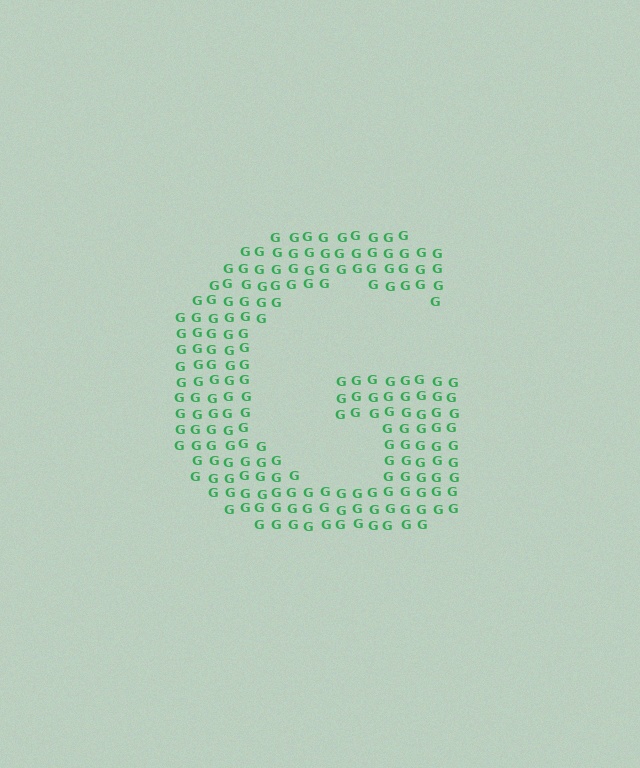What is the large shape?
The large shape is the letter G.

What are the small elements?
The small elements are letter G's.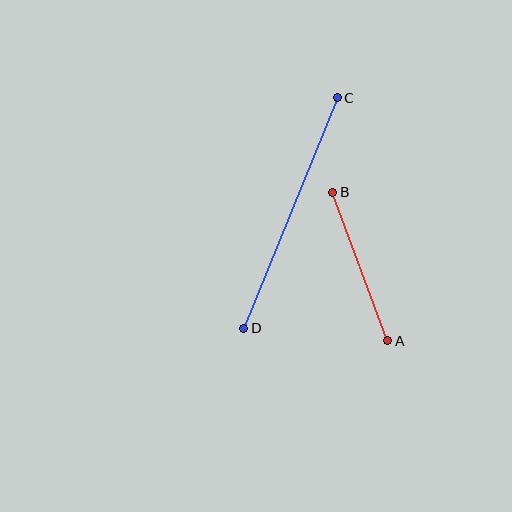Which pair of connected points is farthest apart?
Points C and D are farthest apart.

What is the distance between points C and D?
The distance is approximately 248 pixels.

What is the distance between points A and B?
The distance is approximately 158 pixels.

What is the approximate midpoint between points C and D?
The midpoint is at approximately (290, 213) pixels.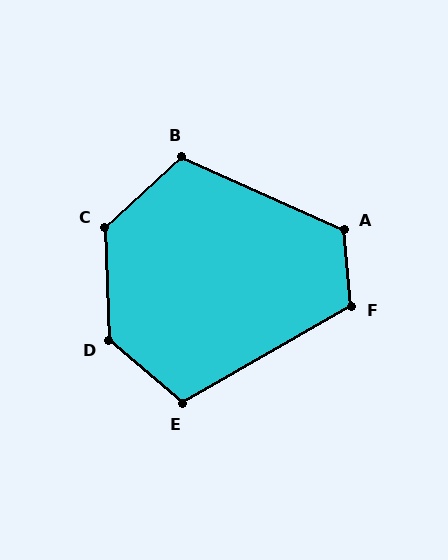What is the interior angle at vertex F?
Approximately 114 degrees (obtuse).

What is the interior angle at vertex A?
Approximately 120 degrees (obtuse).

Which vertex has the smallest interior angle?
E, at approximately 110 degrees.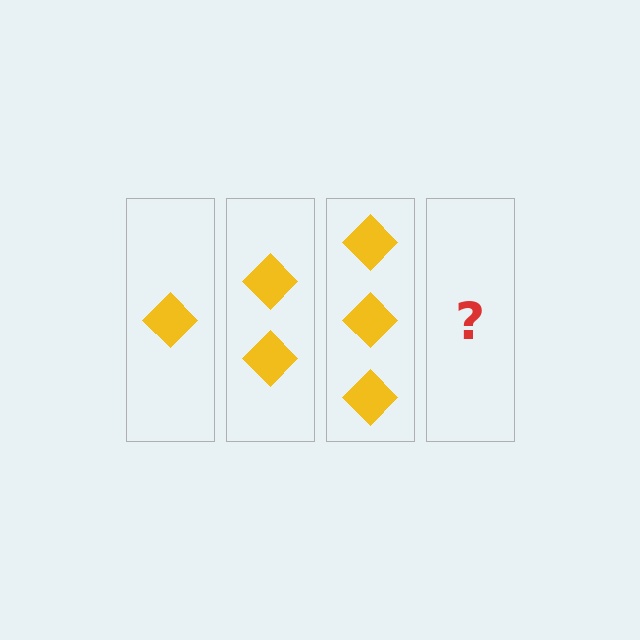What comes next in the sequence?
The next element should be 4 diamonds.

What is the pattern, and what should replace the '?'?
The pattern is that each step adds one more diamond. The '?' should be 4 diamonds.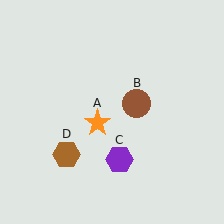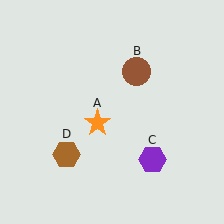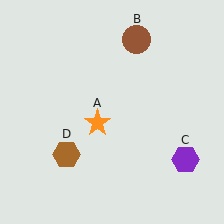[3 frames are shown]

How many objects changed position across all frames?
2 objects changed position: brown circle (object B), purple hexagon (object C).